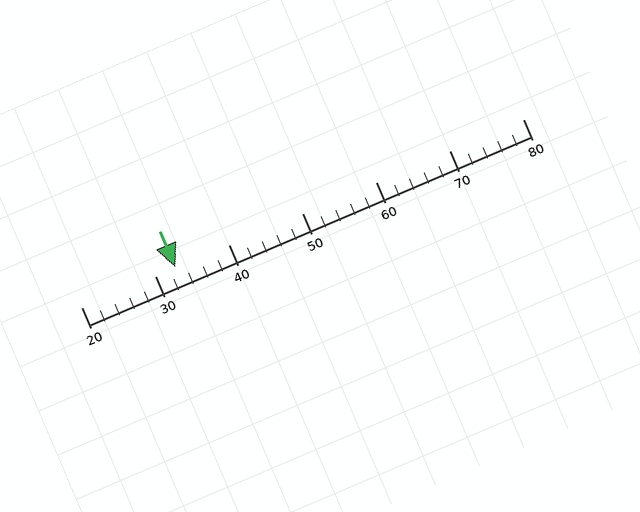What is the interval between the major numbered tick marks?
The major tick marks are spaced 10 units apart.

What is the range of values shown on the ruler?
The ruler shows values from 20 to 80.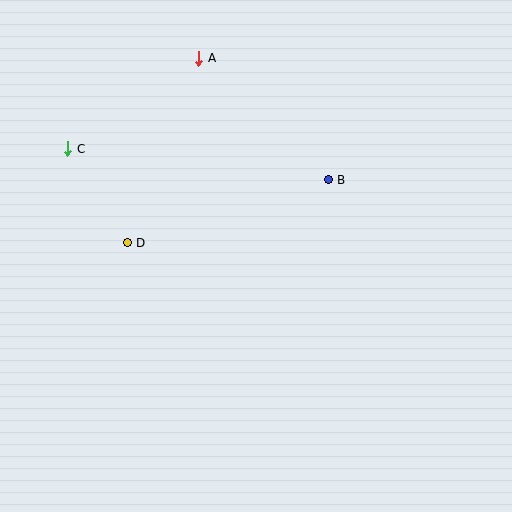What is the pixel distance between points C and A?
The distance between C and A is 159 pixels.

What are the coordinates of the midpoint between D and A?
The midpoint between D and A is at (163, 150).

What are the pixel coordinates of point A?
Point A is at (199, 58).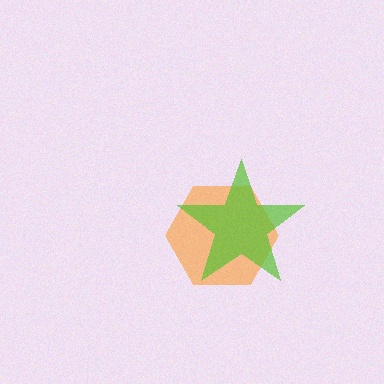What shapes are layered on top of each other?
The layered shapes are: an orange hexagon, a lime star.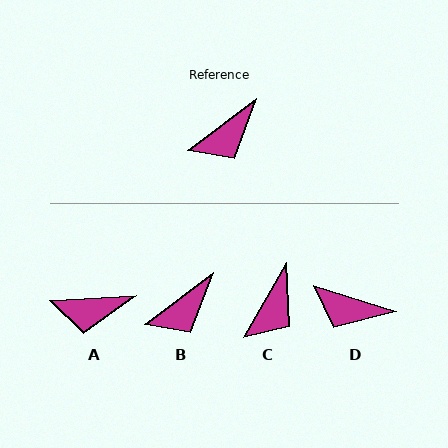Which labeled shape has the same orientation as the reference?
B.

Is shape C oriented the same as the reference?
No, it is off by about 23 degrees.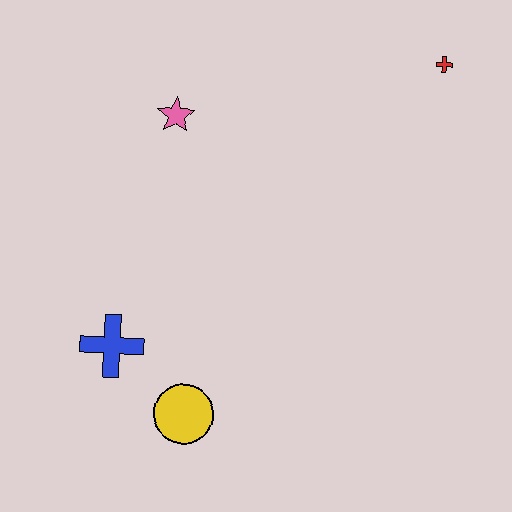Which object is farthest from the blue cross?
The red cross is farthest from the blue cross.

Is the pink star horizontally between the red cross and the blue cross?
Yes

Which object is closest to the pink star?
The blue cross is closest to the pink star.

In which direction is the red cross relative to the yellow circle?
The red cross is above the yellow circle.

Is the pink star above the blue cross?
Yes